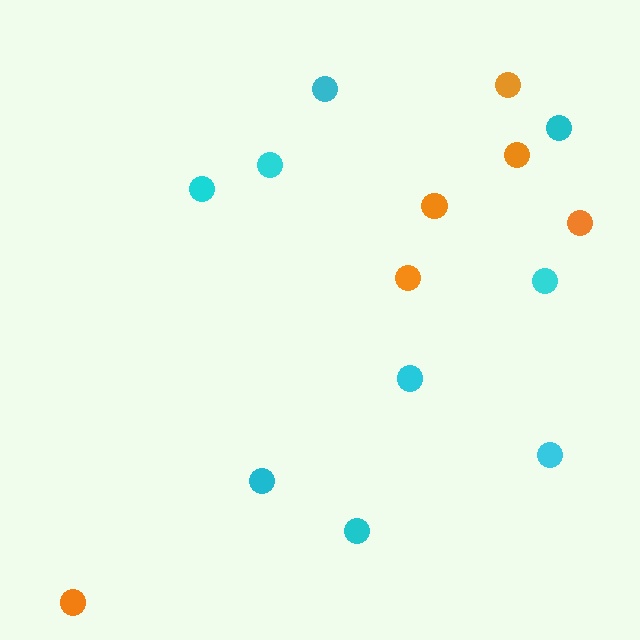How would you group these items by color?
There are 2 groups: one group of cyan circles (9) and one group of orange circles (6).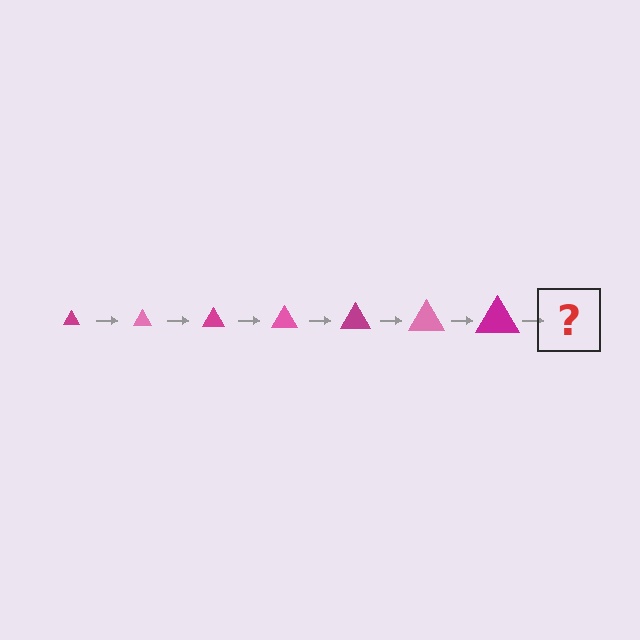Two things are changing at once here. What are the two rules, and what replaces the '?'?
The two rules are that the triangle grows larger each step and the color cycles through magenta and pink. The '?' should be a pink triangle, larger than the previous one.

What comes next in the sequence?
The next element should be a pink triangle, larger than the previous one.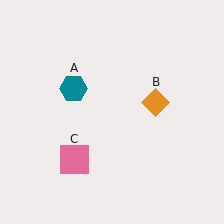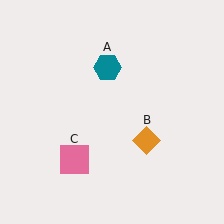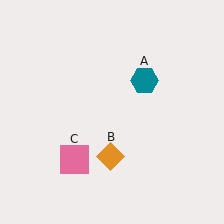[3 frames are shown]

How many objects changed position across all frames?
2 objects changed position: teal hexagon (object A), orange diamond (object B).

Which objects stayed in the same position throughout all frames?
Pink square (object C) remained stationary.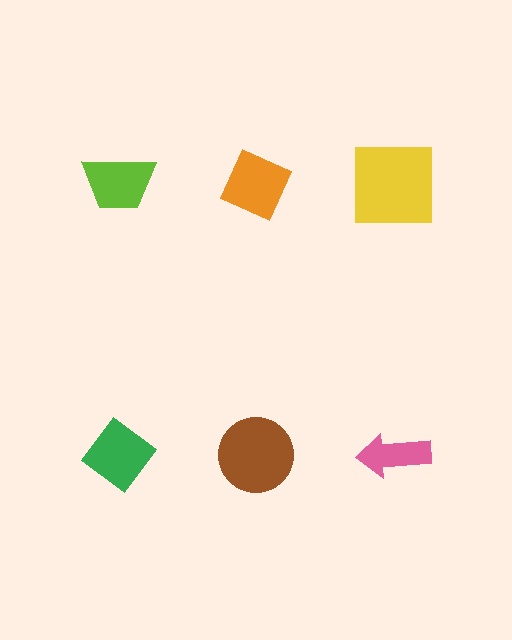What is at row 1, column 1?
A lime trapezoid.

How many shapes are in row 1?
3 shapes.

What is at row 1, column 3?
A yellow square.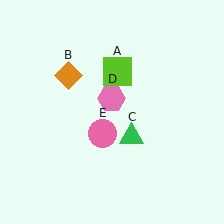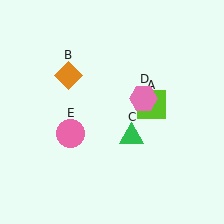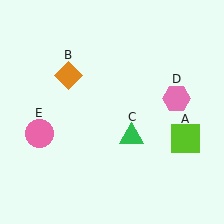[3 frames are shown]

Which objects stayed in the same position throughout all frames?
Orange diamond (object B) and green triangle (object C) remained stationary.